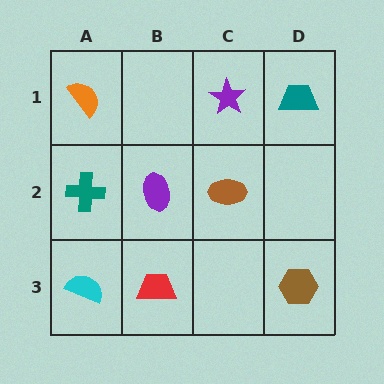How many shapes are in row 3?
3 shapes.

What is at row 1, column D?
A teal trapezoid.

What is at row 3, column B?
A red trapezoid.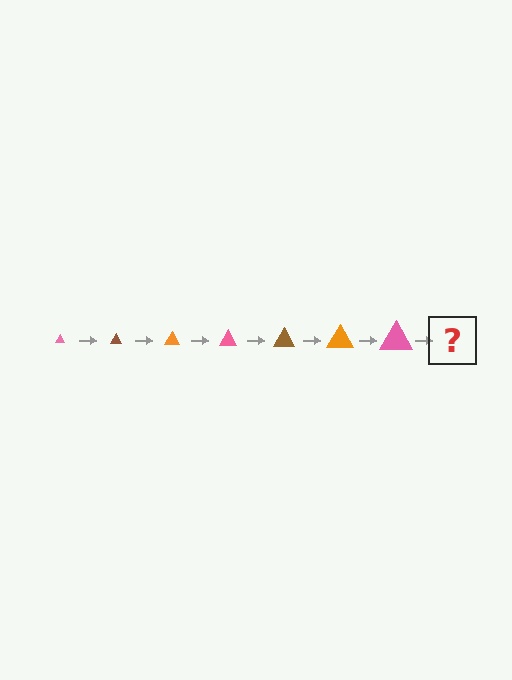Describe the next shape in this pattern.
It should be a brown triangle, larger than the previous one.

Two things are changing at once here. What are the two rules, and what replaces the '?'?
The two rules are that the triangle grows larger each step and the color cycles through pink, brown, and orange. The '?' should be a brown triangle, larger than the previous one.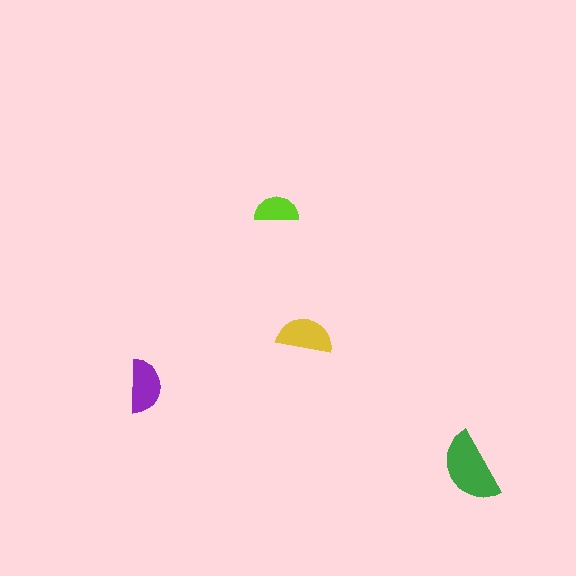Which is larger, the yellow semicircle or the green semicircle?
The green one.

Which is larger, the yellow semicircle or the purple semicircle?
The yellow one.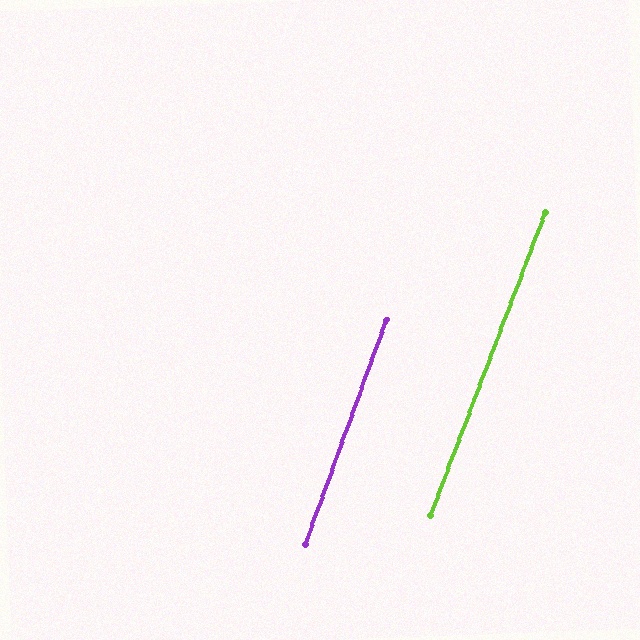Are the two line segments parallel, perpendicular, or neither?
Parallel — their directions differ by only 0.7°.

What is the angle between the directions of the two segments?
Approximately 1 degree.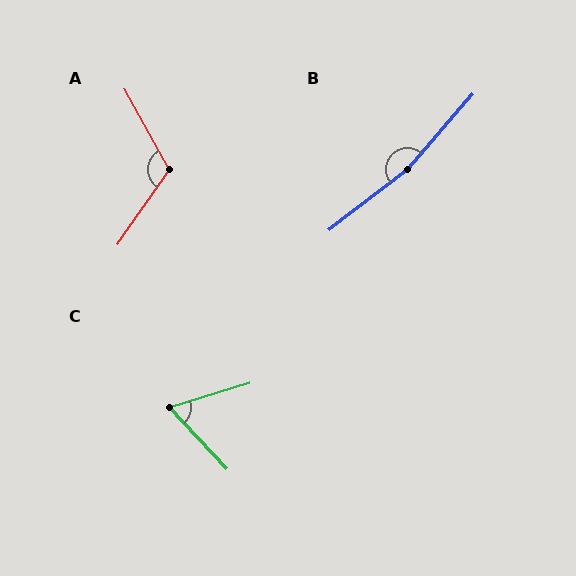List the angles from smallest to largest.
C (64°), A (116°), B (168°).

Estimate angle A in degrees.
Approximately 116 degrees.